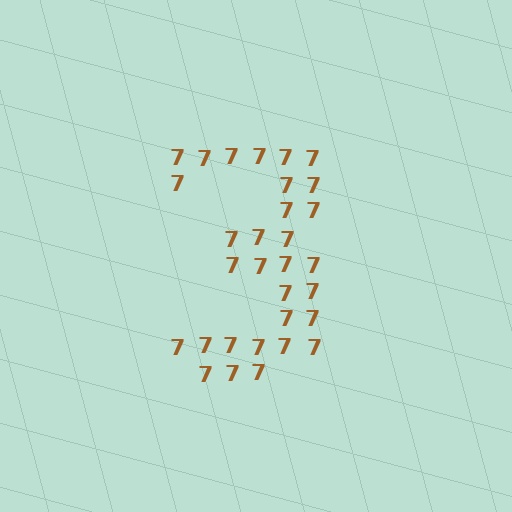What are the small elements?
The small elements are digit 7's.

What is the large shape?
The large shape is the digit 3.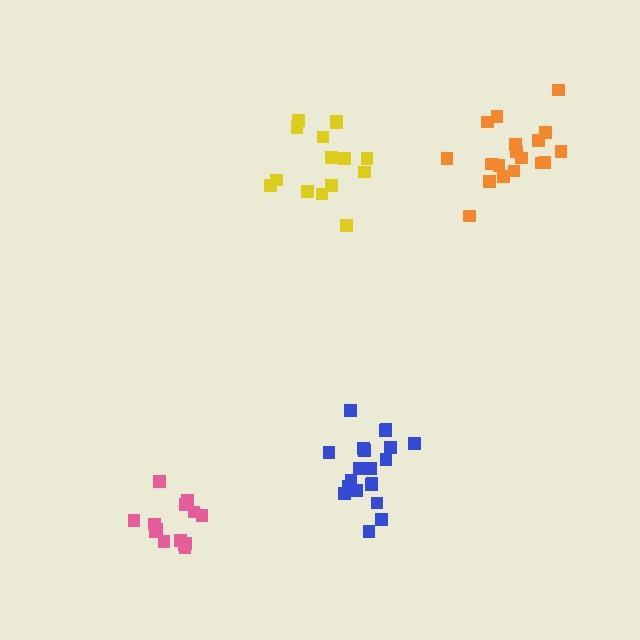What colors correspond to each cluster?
The clusters are colored: yellow, blue, orange, pink.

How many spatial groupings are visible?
There are 4 spatial groupings.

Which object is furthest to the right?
The orange cluster is rightmost.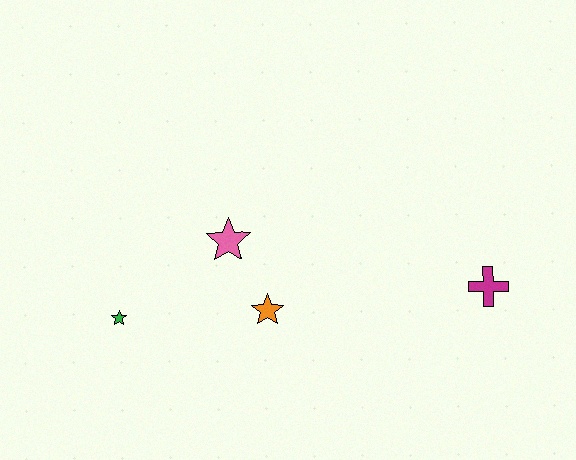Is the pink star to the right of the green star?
Yes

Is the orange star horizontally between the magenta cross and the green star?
Yes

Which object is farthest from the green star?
The magenta cross is farthest from the green star.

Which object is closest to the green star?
The pink star is closest to the green star.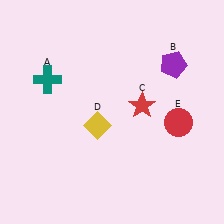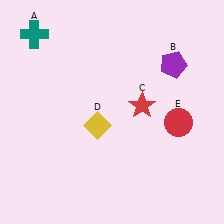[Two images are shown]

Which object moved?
The teal cross (A) moved up.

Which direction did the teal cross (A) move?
The teal cross (A) moved up.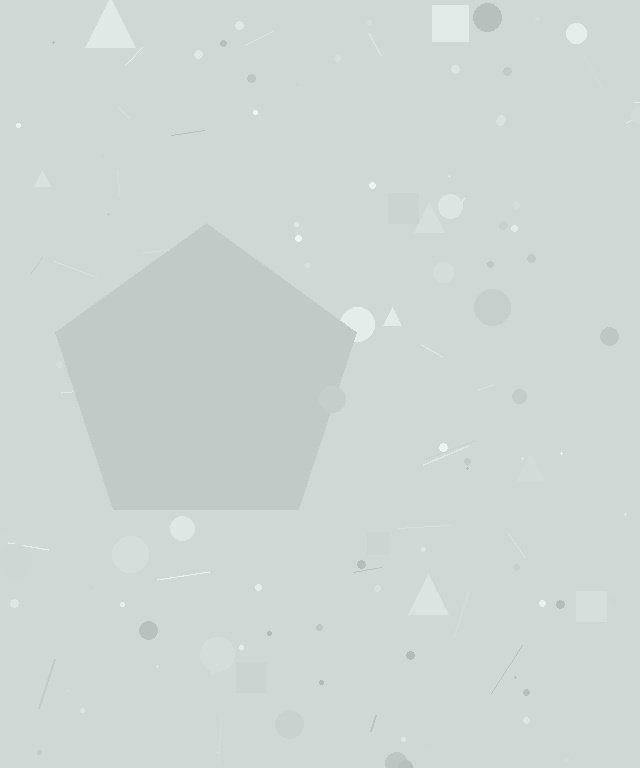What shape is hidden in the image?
A pentagon is hidden in the image.